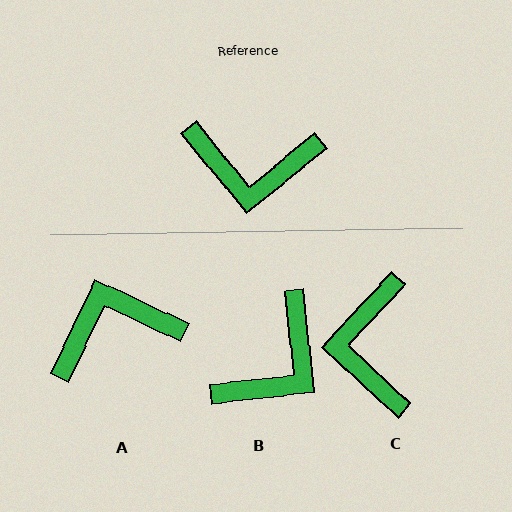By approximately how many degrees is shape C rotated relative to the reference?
Approximately 82 degrees clockwise.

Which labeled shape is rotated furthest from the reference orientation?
A, about 155 degrees away.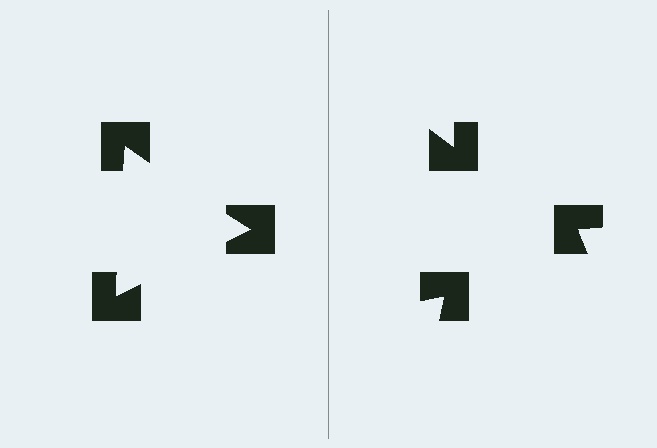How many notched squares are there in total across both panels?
6 — 3 on each side.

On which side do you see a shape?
An illusory triangle appears on the left side. On the right side the wedge cuts are rotated, so no coherent shape forms.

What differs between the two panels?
The notched squares are positioned identically on both sides; only the wedge orientations differ. On the left they align to a triangle; on the right they are misaligned.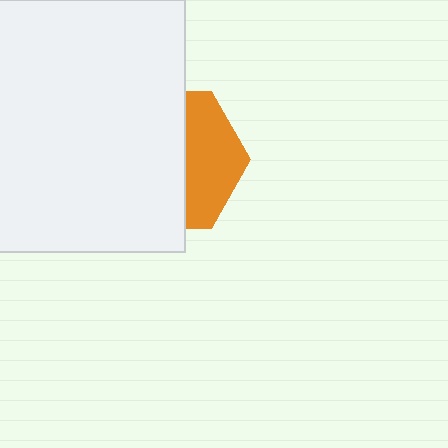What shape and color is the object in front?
The object in front is a white square.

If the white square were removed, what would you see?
You would see the complete orange hexagon.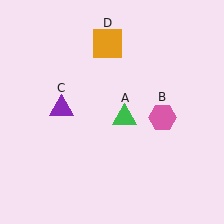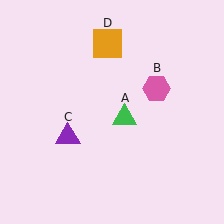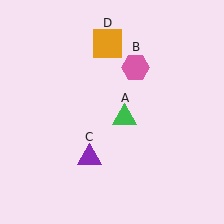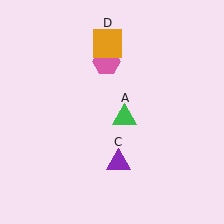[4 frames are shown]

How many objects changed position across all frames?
2 objects changed position: pink hexagon (object B), purple triangle (object C).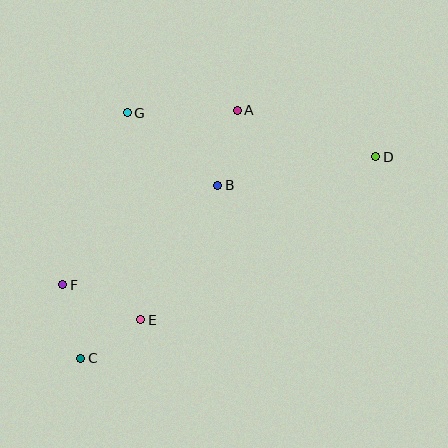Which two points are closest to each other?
Points C and E are closest to each other.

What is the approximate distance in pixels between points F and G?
The distance between F and G is approximately 183 pixels.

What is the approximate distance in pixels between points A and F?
The distance between A and F is approximately 247 pixels.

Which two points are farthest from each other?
Points C and D are farthest from each other.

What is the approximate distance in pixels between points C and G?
The distance between C and G is approximately 250 pixels.